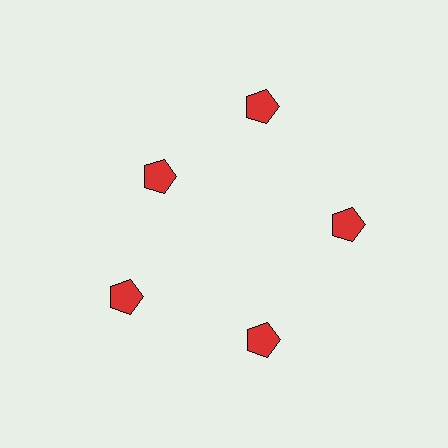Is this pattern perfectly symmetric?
No. The 5 red pentagons are arranged in a ring, but one element near the 10 o'clock position is pulled inward toward the center, breaking the 5-fold rotational symmetry.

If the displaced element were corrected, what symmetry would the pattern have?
It would have 5-fold rotational symmetry — the pattern would map onto itself every 72 degrees.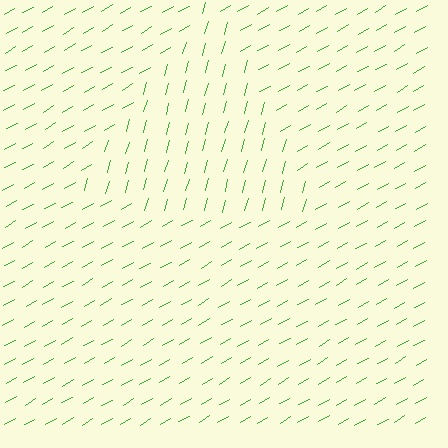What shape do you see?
I see a triangle.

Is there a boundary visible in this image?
Yes, there is a texture boundary formed by a change in line orientation.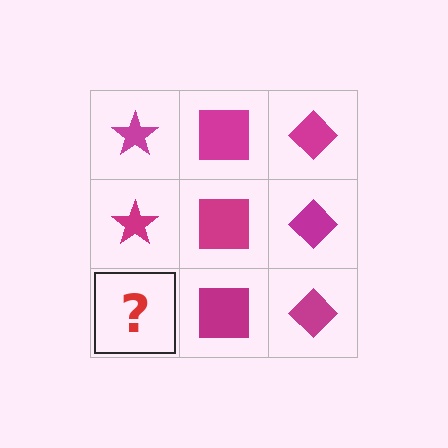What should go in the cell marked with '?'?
The missing cell should contain a magenta star.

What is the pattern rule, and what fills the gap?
The rule is that each column has a consistent shape. The gap should be filled with a magenta star.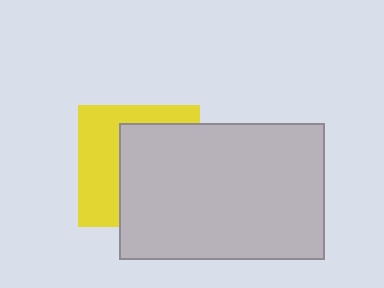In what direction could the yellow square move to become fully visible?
The yellow square could move left. That would shift it out from behind the light gray rectangle entirely.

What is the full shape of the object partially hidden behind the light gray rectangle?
The partially hidden object is a yellow square.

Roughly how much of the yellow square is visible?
A small part of it is visible (roughly 44%).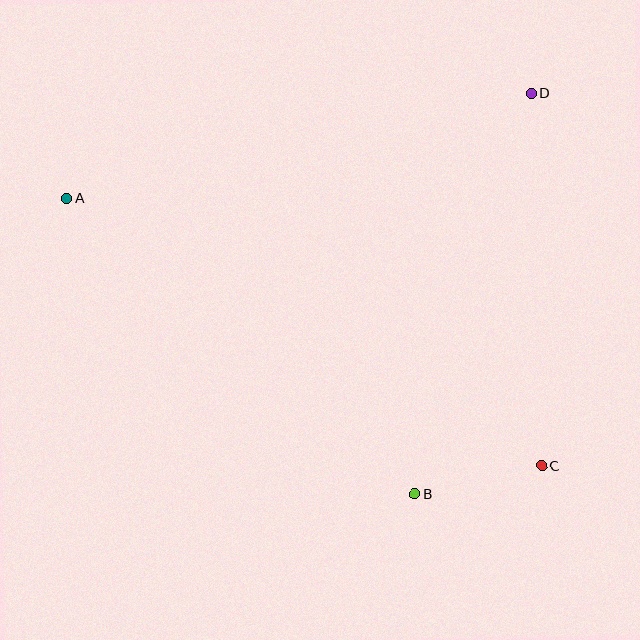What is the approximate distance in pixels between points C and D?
The distance between C and D is approximately 372 pixels.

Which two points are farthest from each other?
Points A and C are farthest from each other.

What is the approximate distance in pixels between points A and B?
The distance between A and B is approximately 457 pixels.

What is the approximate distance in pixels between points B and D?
The distance between B and D is approximately 417 pixels.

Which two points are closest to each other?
Points B and C are closest to each other.